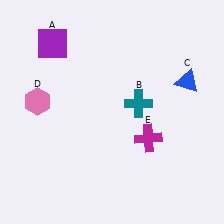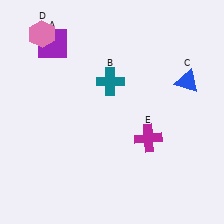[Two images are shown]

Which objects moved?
The objects that moved are: the teal cross (B), the pink hexagon (D).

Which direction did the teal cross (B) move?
The teal cross (B) moved left.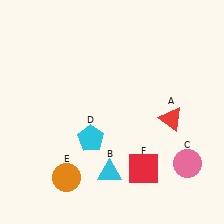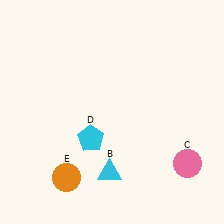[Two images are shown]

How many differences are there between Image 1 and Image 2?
There are 2 differences between the two images.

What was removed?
The red square (F), the red triangle (A) were removed in Image 2.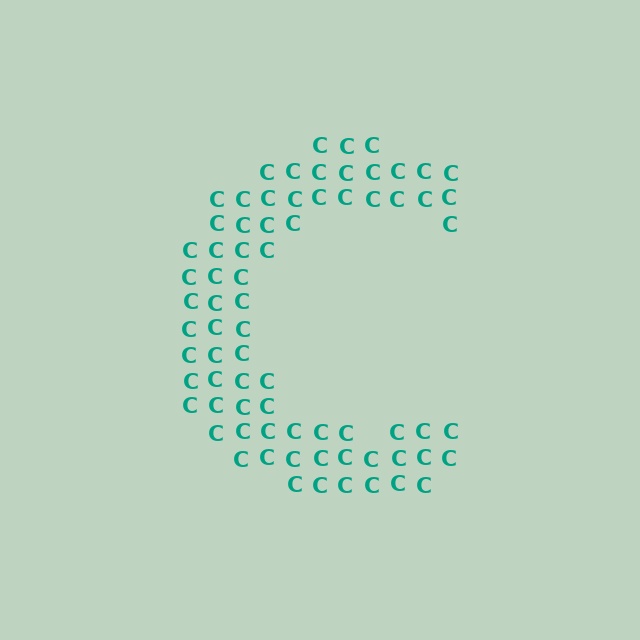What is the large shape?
The large shape is the letter C.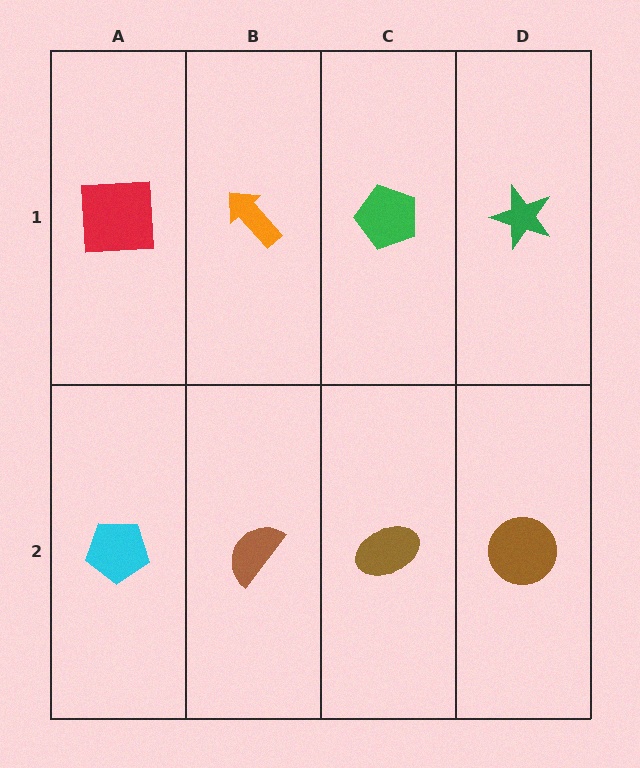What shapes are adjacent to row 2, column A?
A red square (row 1, column A), a brown semicircle (row 2, column B).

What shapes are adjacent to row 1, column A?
A cyan pentagon (row 2, column A), an orange arrow (row 1, column B).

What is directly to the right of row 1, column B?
A green pentagon.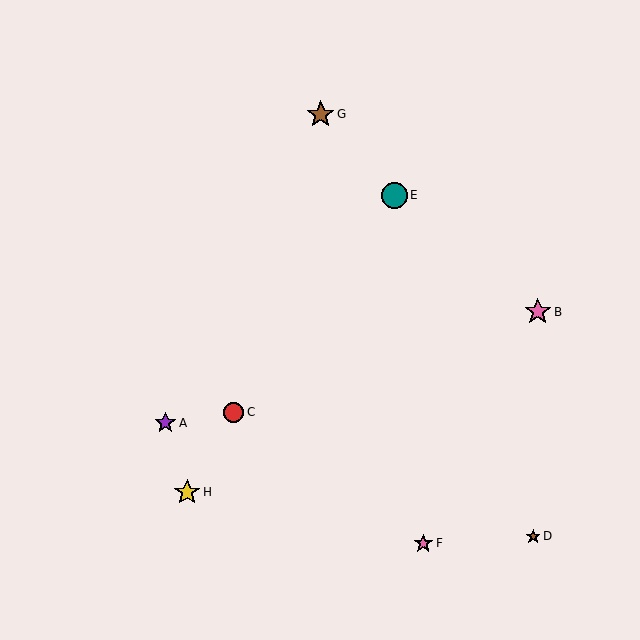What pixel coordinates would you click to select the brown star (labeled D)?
Click at (533, 536) to select the brown star D.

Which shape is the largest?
The brown star (labeled G) is the largest.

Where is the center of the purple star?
The center of the purple star is at (165, 423).